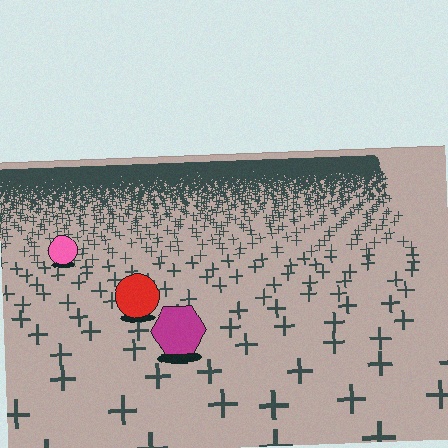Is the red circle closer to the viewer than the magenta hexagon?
No. The magenta hexagon is closer — you can tell from the texture gradient: the ground texture is coarser near it.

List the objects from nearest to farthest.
From nearest to farthest: the magenta hexagon, the red circle, the pink circle.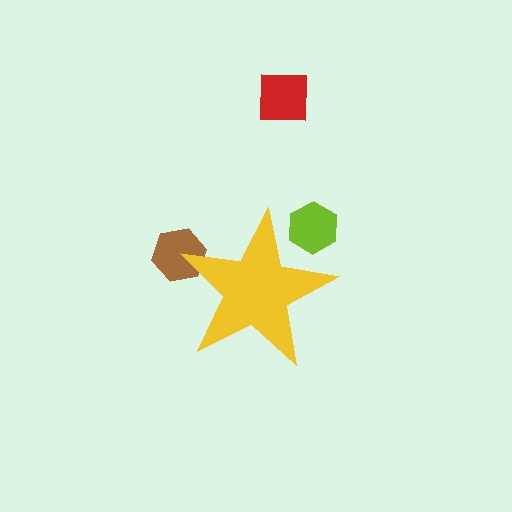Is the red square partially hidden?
No, the red square is fully visible.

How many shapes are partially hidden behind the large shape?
2 shapes are partially hidden.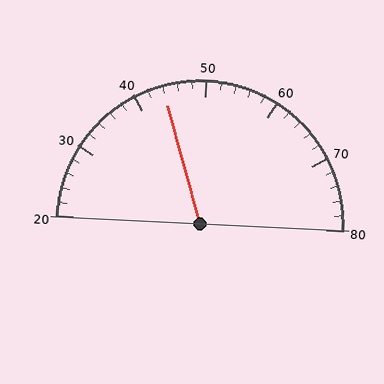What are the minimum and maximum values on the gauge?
The gauge ranges from 20 to 80.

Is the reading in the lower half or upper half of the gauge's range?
The reading is in the lower half of the range (20 to 80).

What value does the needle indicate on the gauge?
The needle indicates approximately 44.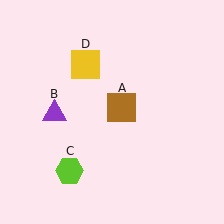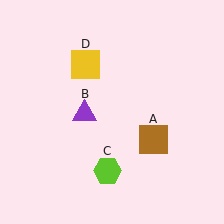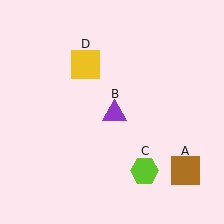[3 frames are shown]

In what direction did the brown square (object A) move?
The brown square (object A) moved down and to the right.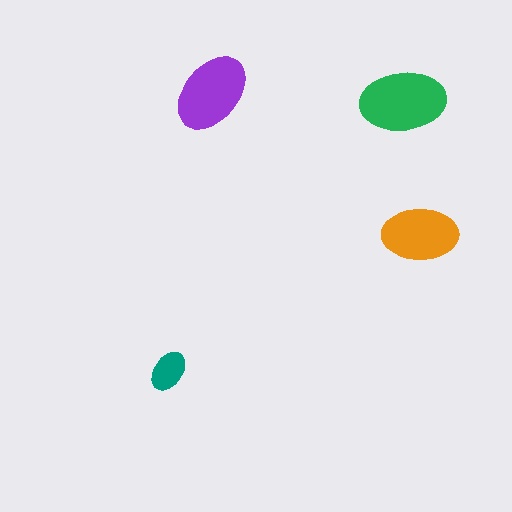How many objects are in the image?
There are 4 objects in the image.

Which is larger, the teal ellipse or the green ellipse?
The green one.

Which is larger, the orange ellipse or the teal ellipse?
The orange one.